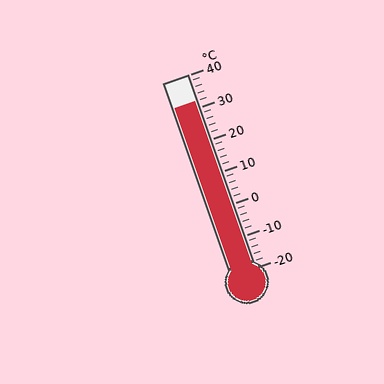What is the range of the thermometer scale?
The thermometer scale ranges from -20°C to 40°C.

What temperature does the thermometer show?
The thermometer shows approximately 32°C.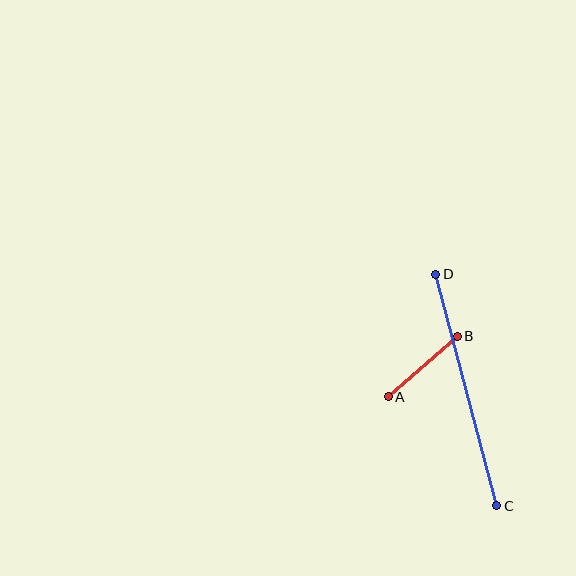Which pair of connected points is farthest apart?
Points C and D are farthest apart.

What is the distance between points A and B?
The distance is approximately 92 pixels.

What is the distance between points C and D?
The distance is approximately 239 pixels.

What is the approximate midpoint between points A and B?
The midpoint is at approximately (423, 367) pixels.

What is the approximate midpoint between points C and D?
The midpoint is at approximately (466, 390) pixels.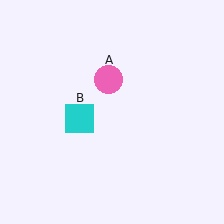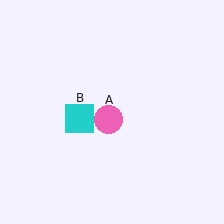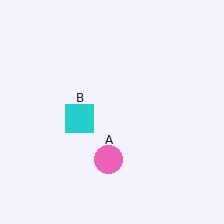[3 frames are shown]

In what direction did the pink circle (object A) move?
The pink circle (object A) moved down.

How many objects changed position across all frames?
1 object changed position: pink circle (object A).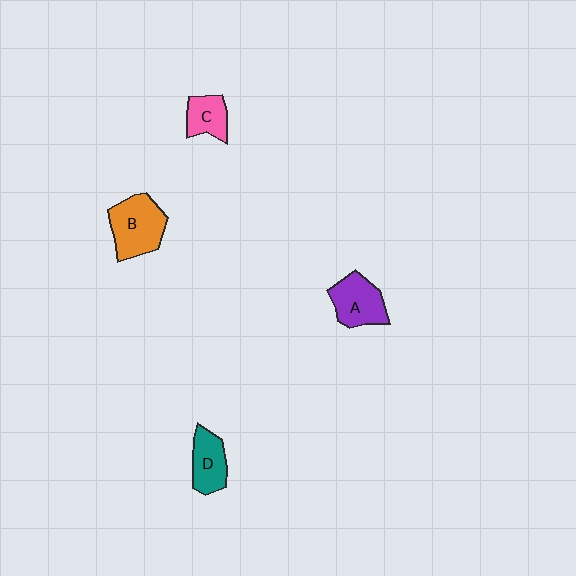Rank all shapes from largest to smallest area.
From largest to smallest: B (orange), A (purple), D (teal), C (pink).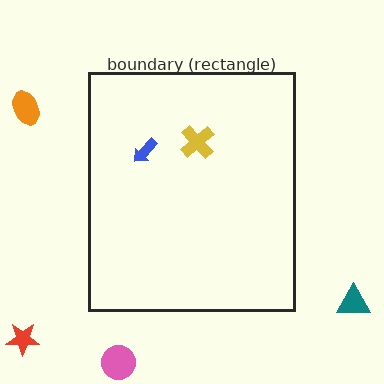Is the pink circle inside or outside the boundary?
Outside.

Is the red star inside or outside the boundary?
Outside.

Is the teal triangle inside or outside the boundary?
Outside.